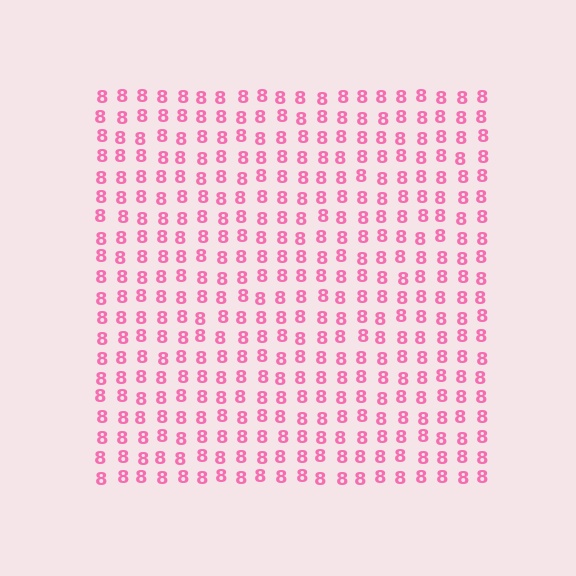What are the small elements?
The small elements are digit 8's.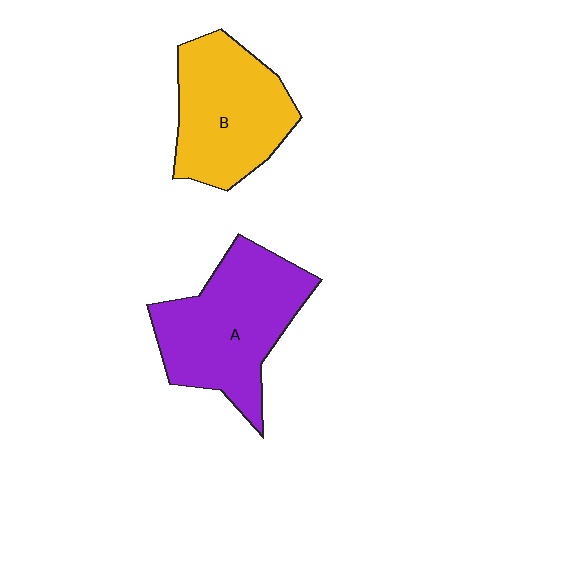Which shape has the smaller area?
Shape B (yellow).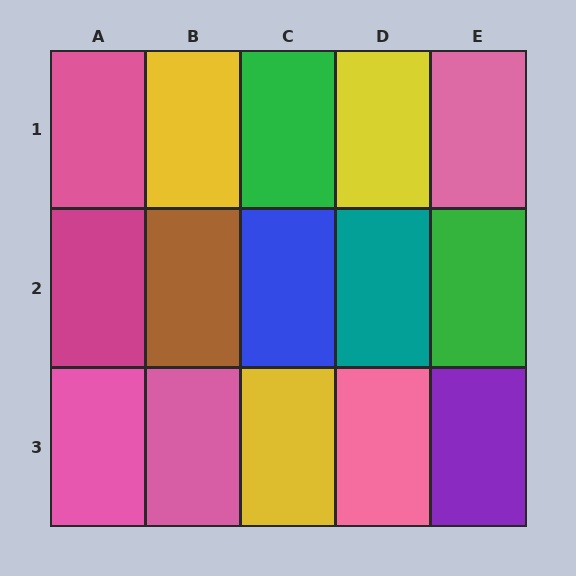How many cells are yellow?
3 cells are yellow.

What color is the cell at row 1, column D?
Yellow.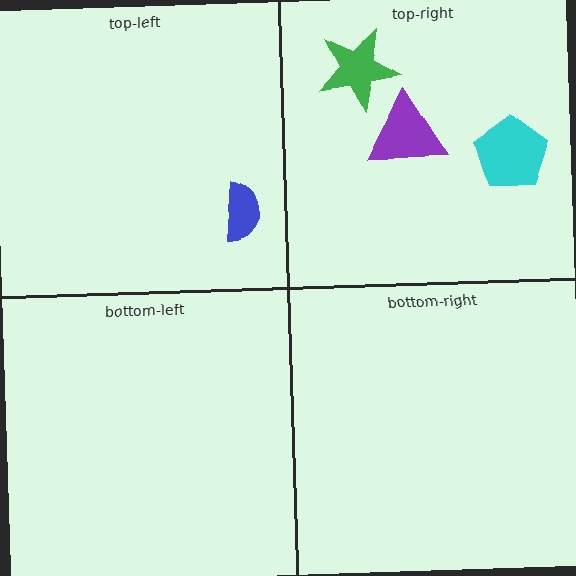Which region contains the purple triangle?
The top-right region.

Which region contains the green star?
The top-right region.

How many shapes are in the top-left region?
1.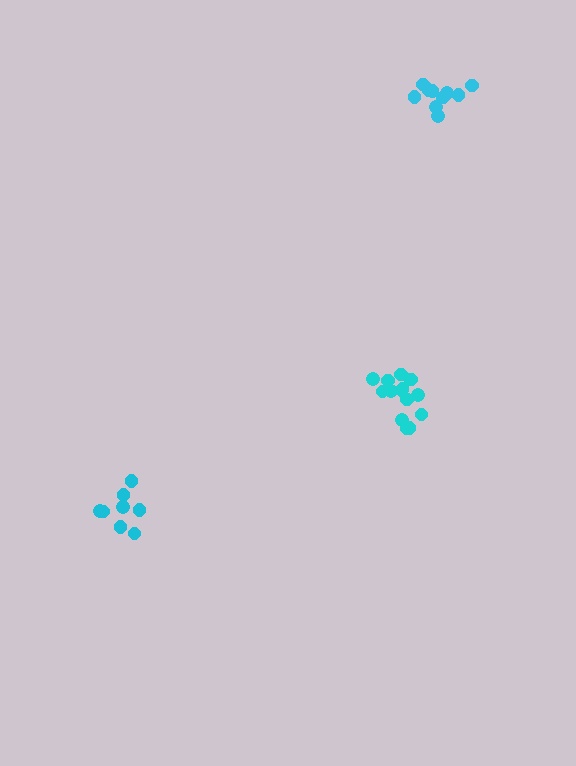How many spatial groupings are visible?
There are 3 spatial groupings.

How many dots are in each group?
Group 1: 10 dots, Group 2: 8 dots, Group 3: 14 dots (32 total).